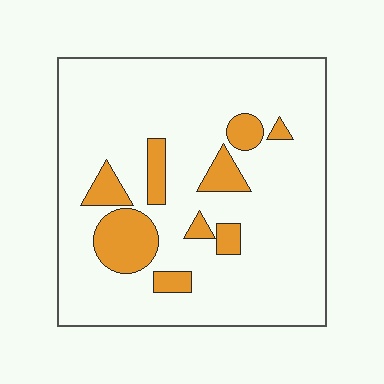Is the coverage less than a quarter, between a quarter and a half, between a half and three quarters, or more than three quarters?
Less than a quarter.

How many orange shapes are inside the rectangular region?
9.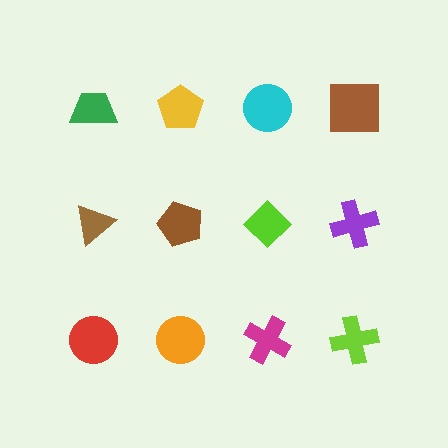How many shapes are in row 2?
4 shapes.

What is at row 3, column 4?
A lime cross.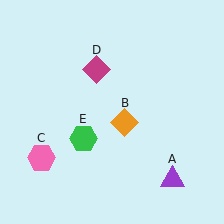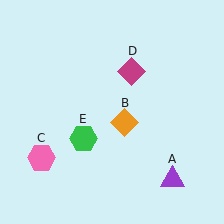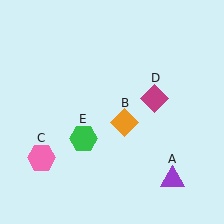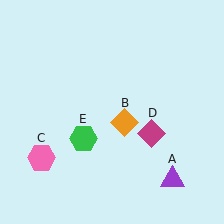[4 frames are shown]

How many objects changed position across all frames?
1 object changed position: magenta diamond (object D).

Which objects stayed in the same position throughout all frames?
Purple triangle (object A) and orange diamond (object B) and pink hexagon (object C) and green hexagon (object E) remained stationary.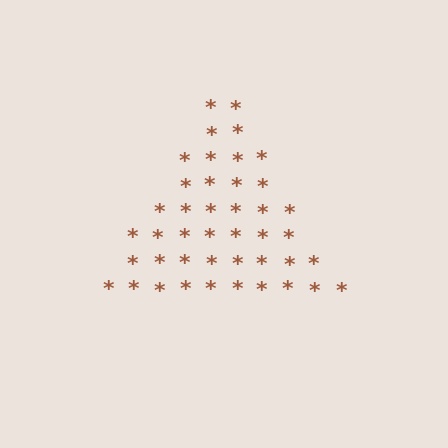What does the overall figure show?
The overall figure shows a triangle.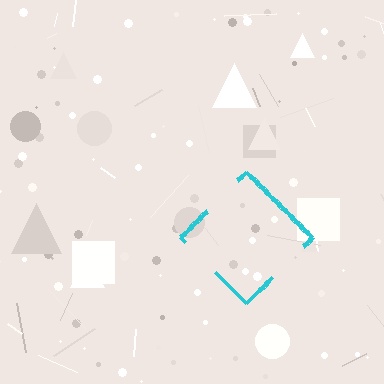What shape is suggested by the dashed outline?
The dashed outline suggests a diamond.